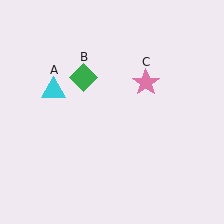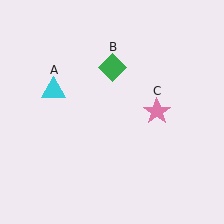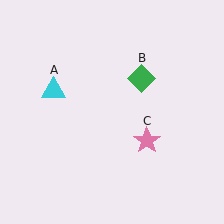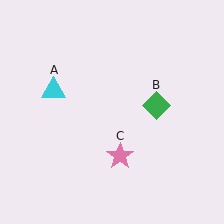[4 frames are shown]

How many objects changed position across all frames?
2 objects changed position: green diamond (object B), pink star (object C).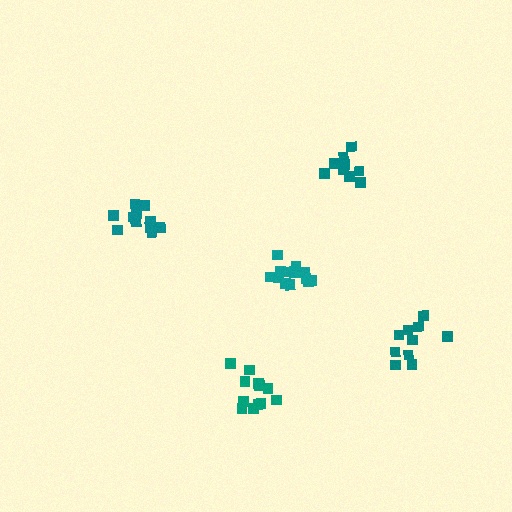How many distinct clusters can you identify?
There are 5 distinct clusters.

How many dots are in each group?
Group 1: 12 dots, Group 2: 9 dots, Group 3: 13 dots, Group 4: 11 dots, Group 5: 10 dots (55 total).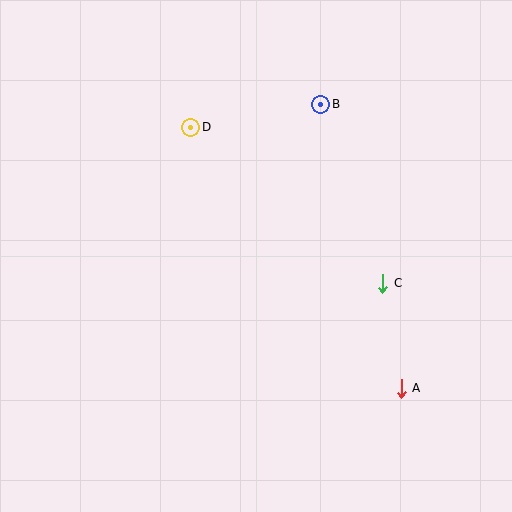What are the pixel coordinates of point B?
Point B is at (321, 104).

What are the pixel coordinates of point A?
Point A is at (401, 388).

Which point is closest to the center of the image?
Point C at (383, 283) is closest to the center.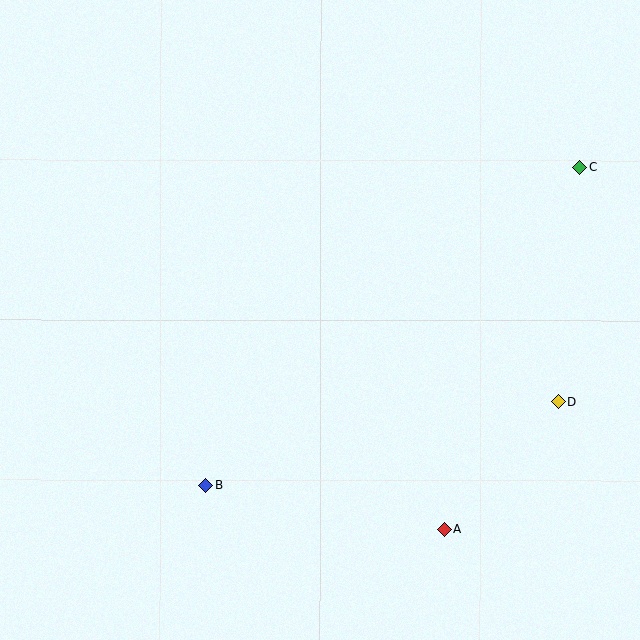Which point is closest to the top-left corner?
Point B is closest to the top-left corner.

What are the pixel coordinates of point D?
Point D is at (558, 402).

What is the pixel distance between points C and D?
The distance between C and D is 236 pixels.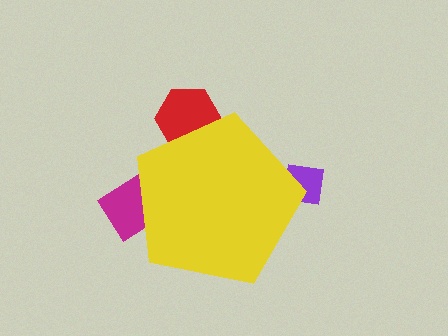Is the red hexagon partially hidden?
Yes, the red hexagon is partially hidden behind the yellow pentagon.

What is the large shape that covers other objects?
A yellow pentagon.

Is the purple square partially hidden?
Yes, the purple square is partially hidden behind the yellow pentagon.